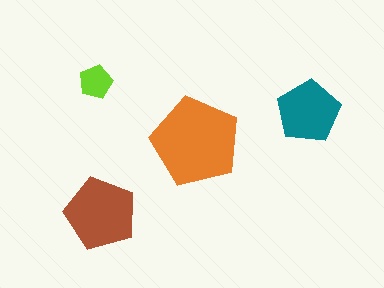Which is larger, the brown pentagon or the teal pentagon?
The brown one.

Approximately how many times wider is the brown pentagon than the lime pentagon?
About 2 times wider.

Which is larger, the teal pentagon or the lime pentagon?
The teal one.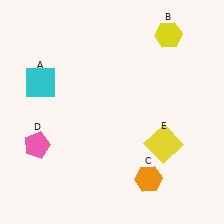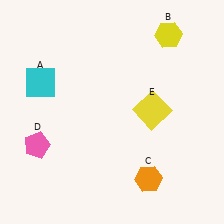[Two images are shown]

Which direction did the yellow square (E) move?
The yellow square (E) moved up.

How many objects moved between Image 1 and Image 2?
1 object moved between the two images.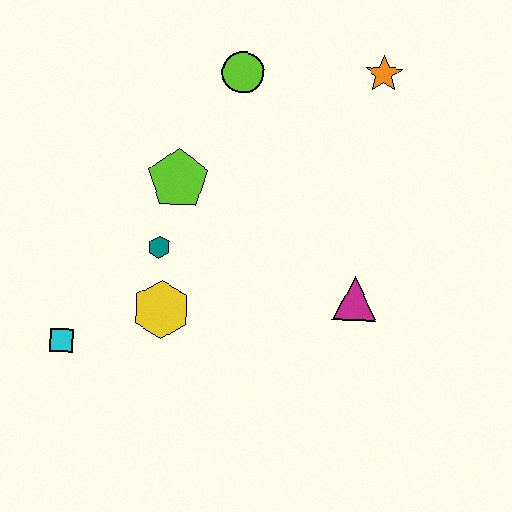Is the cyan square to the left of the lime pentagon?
Yes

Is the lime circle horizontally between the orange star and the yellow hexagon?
Yes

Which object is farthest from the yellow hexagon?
The orange star is farthest from the yellow hexagon.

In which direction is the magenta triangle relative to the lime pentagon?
The magenta triangle is to the right of the lime pentagon.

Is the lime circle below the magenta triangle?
No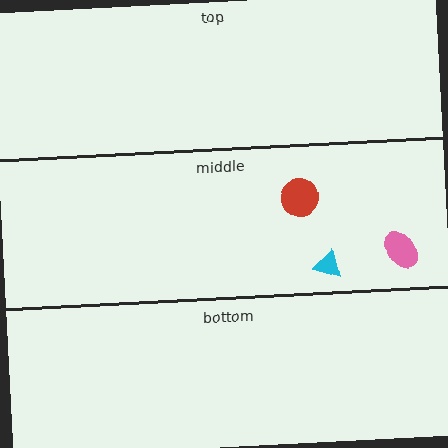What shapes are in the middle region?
The pink ellipse, the cyan triangle, the red circle.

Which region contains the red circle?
The middle region.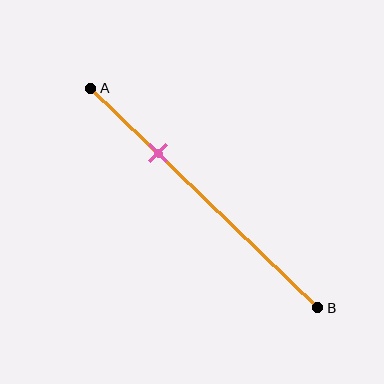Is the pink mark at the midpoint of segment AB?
No, the mark is at about 30% from A, not at the 50% midpoint.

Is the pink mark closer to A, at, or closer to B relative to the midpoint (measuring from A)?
The pink mark is closer to point A than the midpoint of segment AB.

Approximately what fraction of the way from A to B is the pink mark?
The pink mark is approximately 30% of the way from A to B.